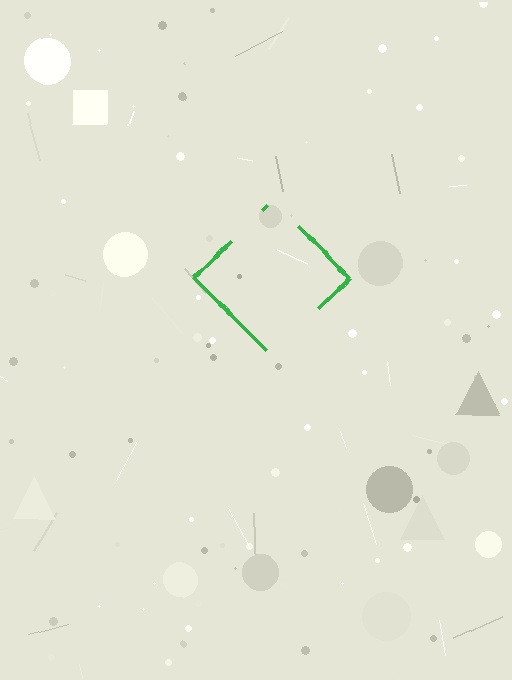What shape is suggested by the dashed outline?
The dashed outline suggests a diamond.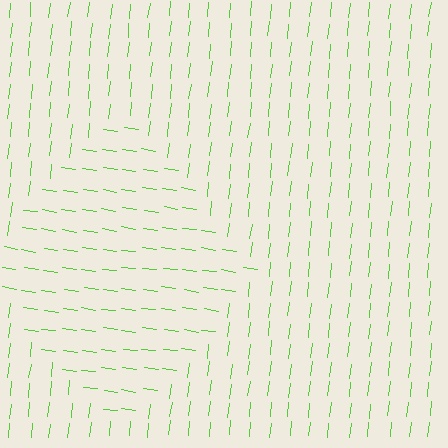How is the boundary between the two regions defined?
The boundary is defined purely by a change in line orientation (approximately 88 degrees difference). All lines are the same color and thickness.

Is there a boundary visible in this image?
Yes, there is a texture boundary formed by a change in line orientation.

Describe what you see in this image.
The image is filled with small lime line segments. A diamond region in the image has lines oriented differently from the surrounding lines, creating a visible texture boundary.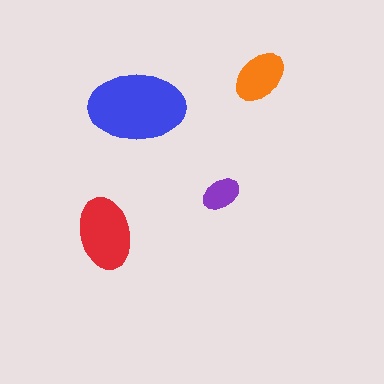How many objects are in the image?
There are 4 objects in the image.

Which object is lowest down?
The red ellipse is bottommost.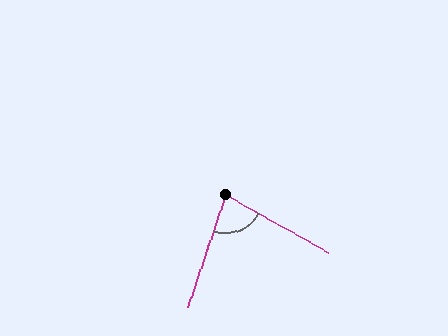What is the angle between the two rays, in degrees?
Approximately 79 degrees.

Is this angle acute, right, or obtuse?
It is acute.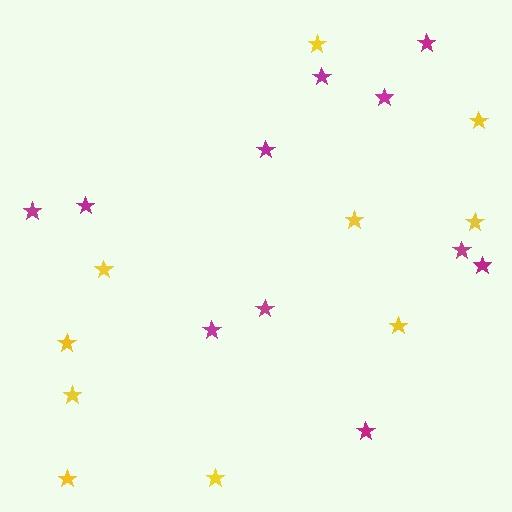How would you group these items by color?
There are 2 groups: one group of yellow stars (10) and one group of magenta stars (11).